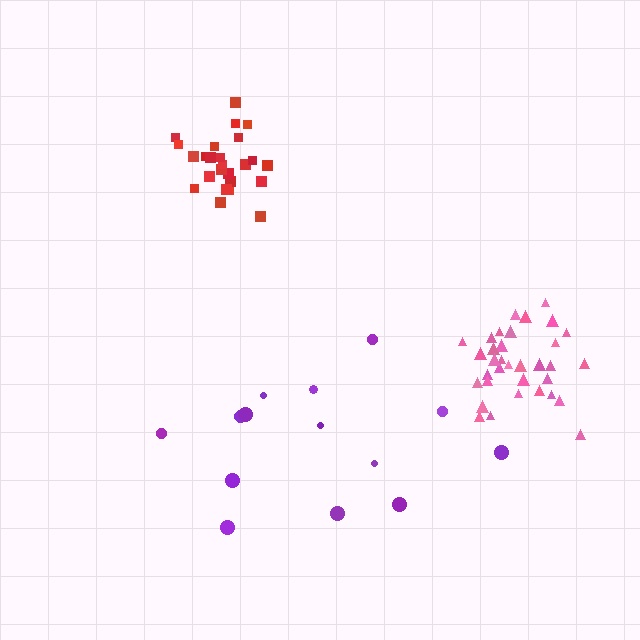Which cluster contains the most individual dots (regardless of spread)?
Pink (34).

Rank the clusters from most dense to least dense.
pink, red, purple.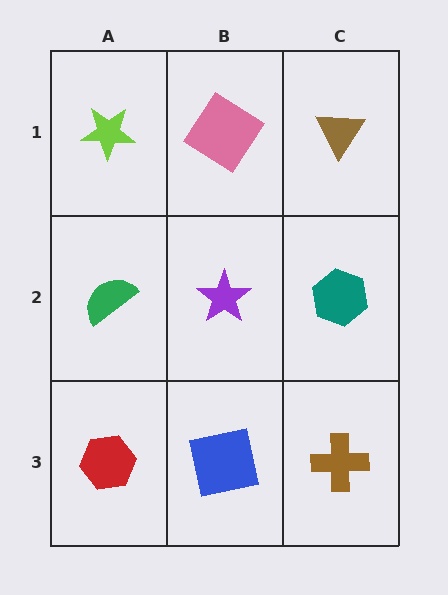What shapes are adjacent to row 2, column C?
A brown triangle (row 1, column C), a brown cross (row 3, column C), a purple star (row 2, column B).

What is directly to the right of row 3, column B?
A brown cross.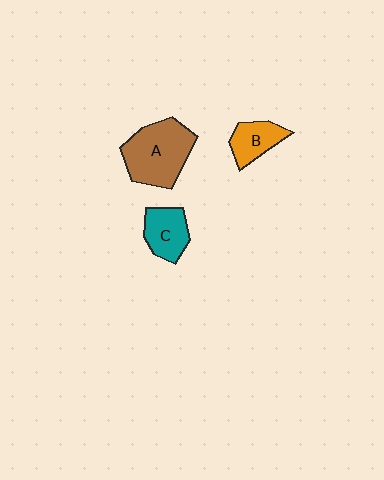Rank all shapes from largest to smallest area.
From largest to smallest: A (brown), C (teal), B (orange).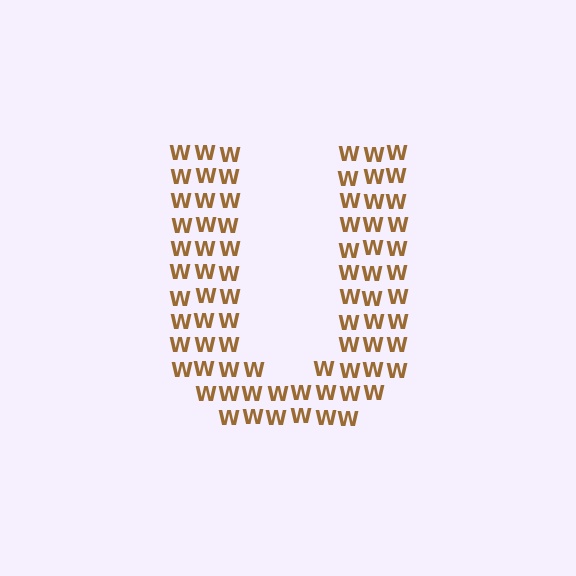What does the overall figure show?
The overall figure shows the letter U.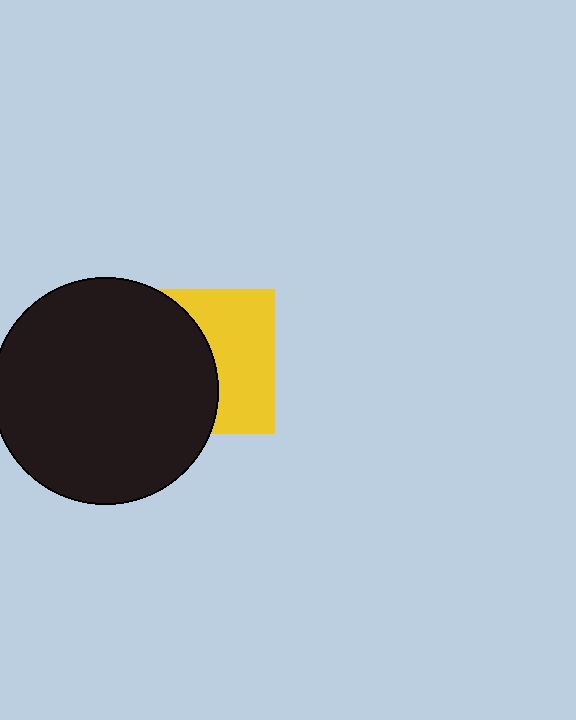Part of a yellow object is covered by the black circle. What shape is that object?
It is a square.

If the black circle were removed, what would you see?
You would see the complete yellow square.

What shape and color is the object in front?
The object in front is a black circle.